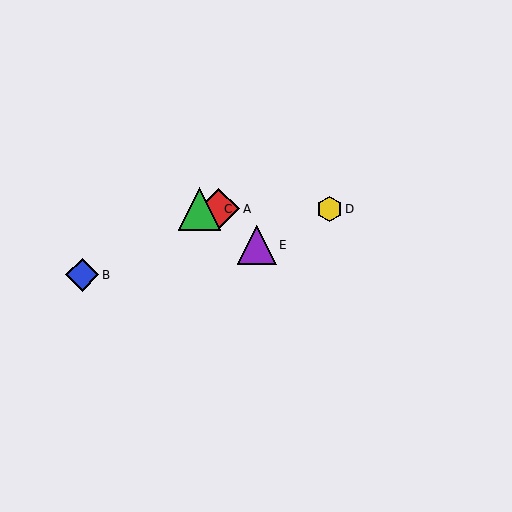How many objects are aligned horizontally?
3 objects (A, C, D) are aligned horizontally.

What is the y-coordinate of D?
Object D is at y≈209.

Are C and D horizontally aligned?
Yes, both are at y≈209.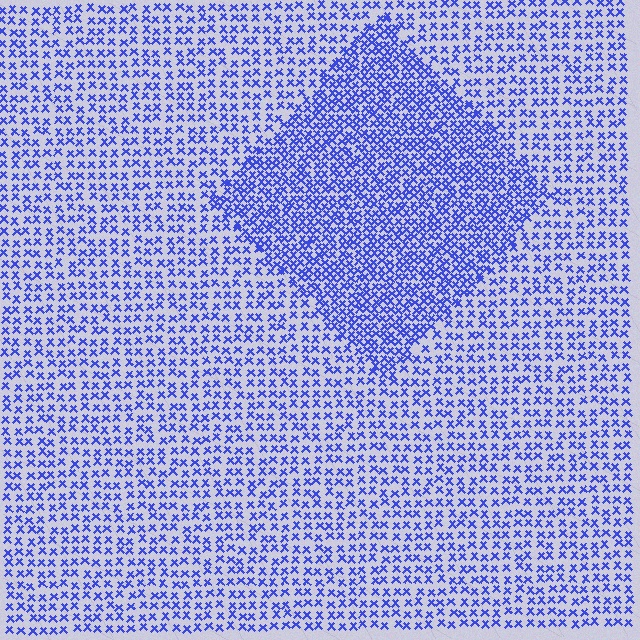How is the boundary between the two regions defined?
The boundary is defined by a change in element density (approximately 1.9x ratio). All elements are the same color, size, and shape.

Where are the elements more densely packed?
The elements are more densely packed inside the diamond boundary.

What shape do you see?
I see a diamond.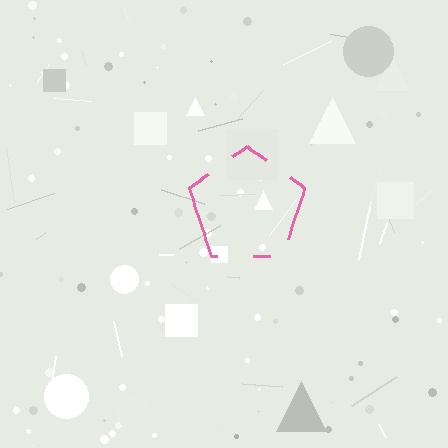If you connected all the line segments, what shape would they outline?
They would outline a pentagon.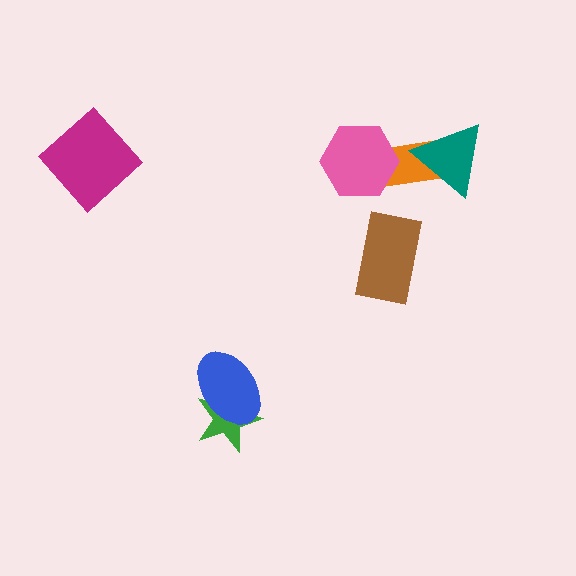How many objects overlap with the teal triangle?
1 object overlaps with the teal triangle.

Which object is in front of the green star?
The blue ellipse is in front of the green star.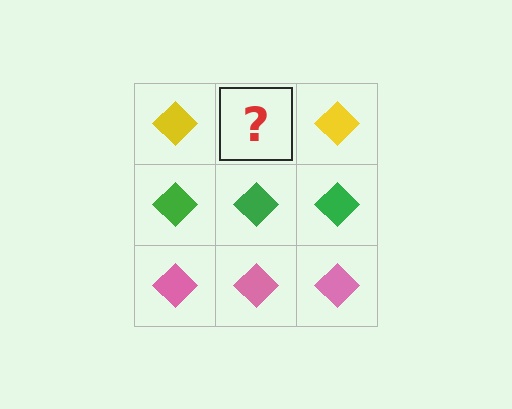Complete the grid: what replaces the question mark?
The question mark should be replaced with a yellow diamond.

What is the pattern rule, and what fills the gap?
The rule is that each row has a consistent color. The gap should be filled with a yellow diamond.